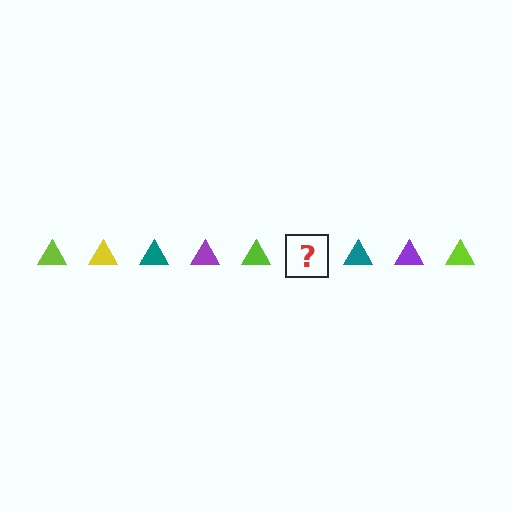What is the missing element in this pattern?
The missing element is a yellow triangle.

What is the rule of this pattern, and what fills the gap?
The rule is that the pattern cycles through lime, yellow, teal, purple triangles. The gap should be filled with a yellow triangle.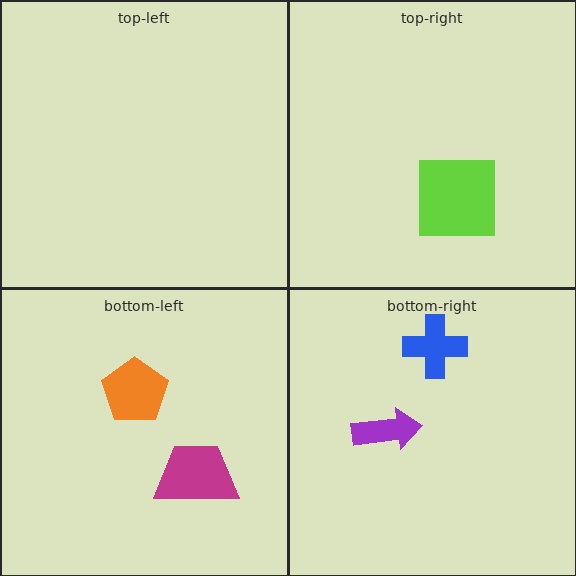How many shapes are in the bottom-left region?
2.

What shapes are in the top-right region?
The lime square.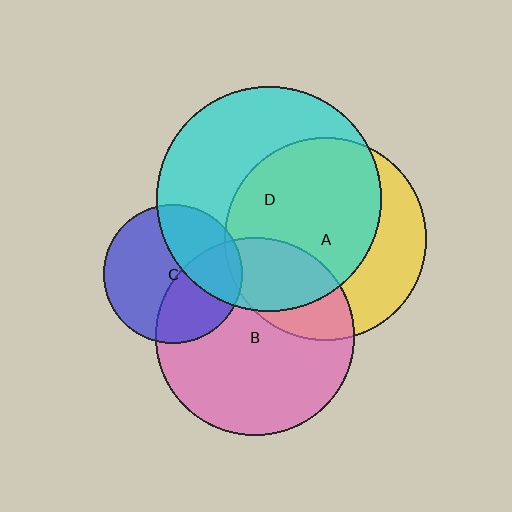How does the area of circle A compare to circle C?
Approximately 2.1 times.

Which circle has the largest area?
Circle D (cyan).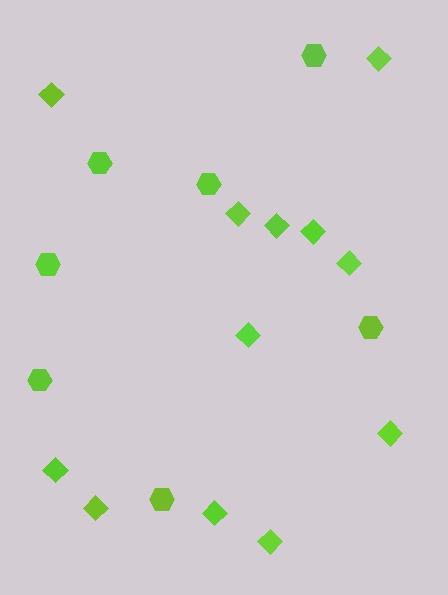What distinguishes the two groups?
There are 2 groups: one group of diamonds (12) and one group of hexagons (7).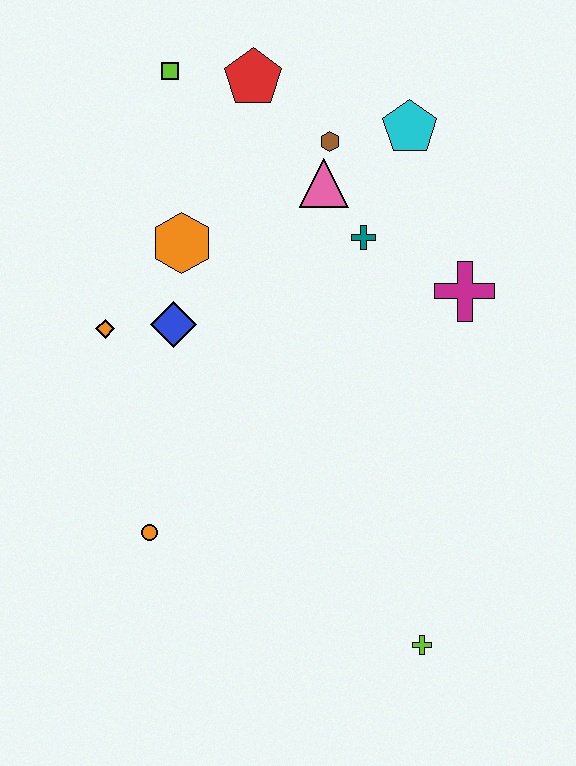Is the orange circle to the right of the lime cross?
No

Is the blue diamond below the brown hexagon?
Yes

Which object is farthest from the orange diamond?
The lime cross is farthest from the orange diamond.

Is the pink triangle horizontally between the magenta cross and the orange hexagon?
Yes